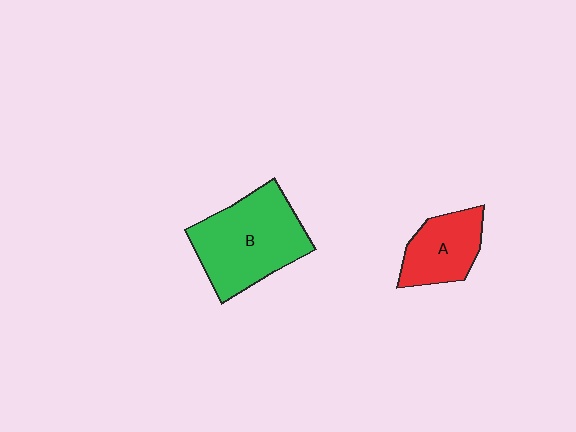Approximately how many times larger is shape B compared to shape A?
Approximately 1.8 times.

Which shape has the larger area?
Shape B (green).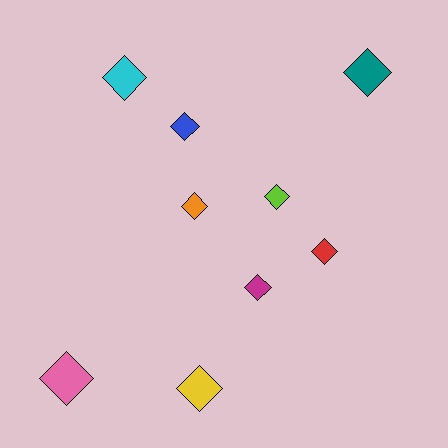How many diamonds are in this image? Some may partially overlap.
There are 9 diamonds.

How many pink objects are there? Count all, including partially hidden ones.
There is 1 pink object.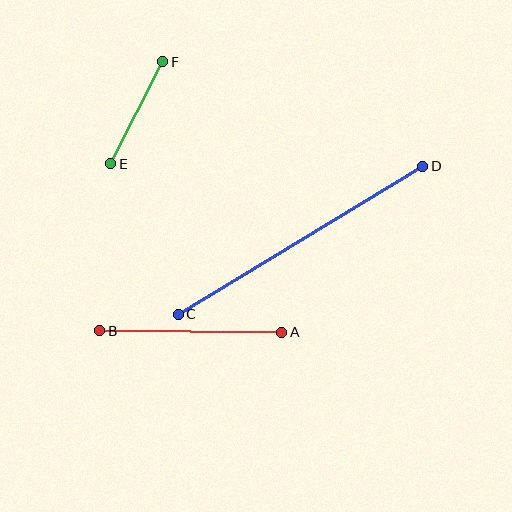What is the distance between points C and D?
The distance is approximately 286 pixels.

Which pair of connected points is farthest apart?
Points C and D are farthest apart.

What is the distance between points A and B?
The distance is approximately 182 pixels.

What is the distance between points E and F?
The distance is approximately 114 pixels.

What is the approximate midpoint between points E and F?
The midpoint is at approximately (137, 113) pixels.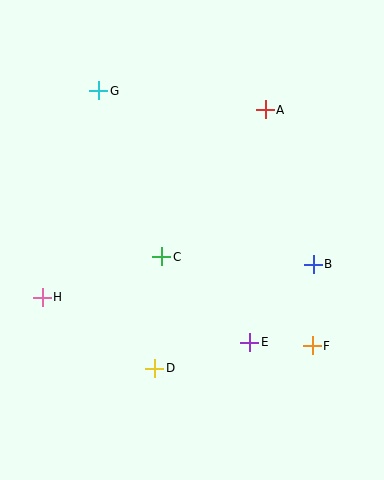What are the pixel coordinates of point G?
Point G is at (99, 91).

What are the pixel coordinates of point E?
Point E is at (250, 342).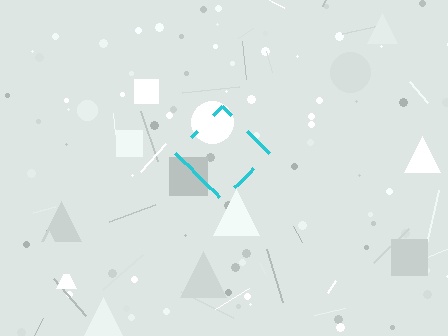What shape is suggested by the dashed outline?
The dashed outline suggests a diamond.